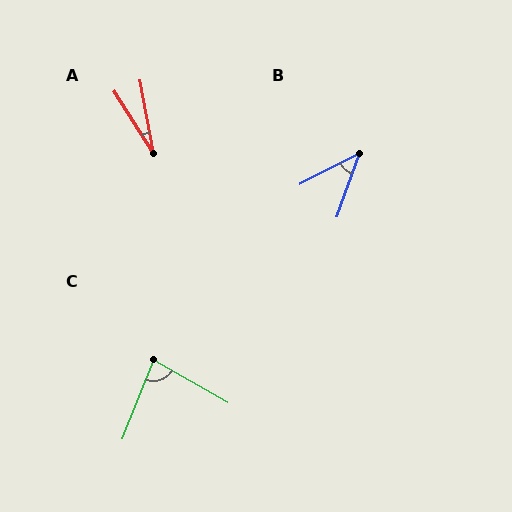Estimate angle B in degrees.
Approximately 44 degrees.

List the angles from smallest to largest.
A (22°), B (44°), C (82°).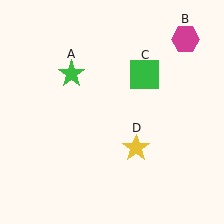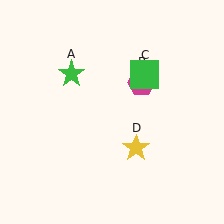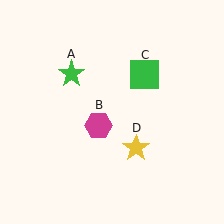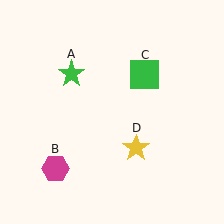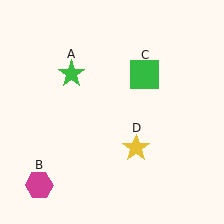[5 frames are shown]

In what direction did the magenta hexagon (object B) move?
The magenta hexagon (object B) moved down and to the left.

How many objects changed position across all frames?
1 object changed position: magenta hexagon (object B).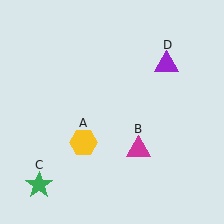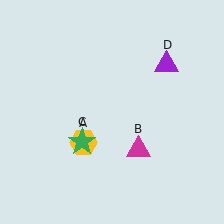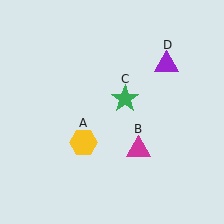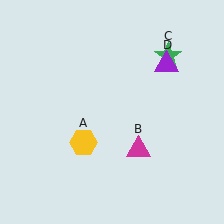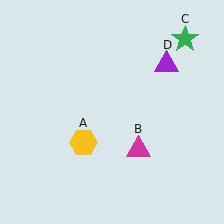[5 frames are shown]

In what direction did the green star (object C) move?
The green star (object C) moved up and to the right.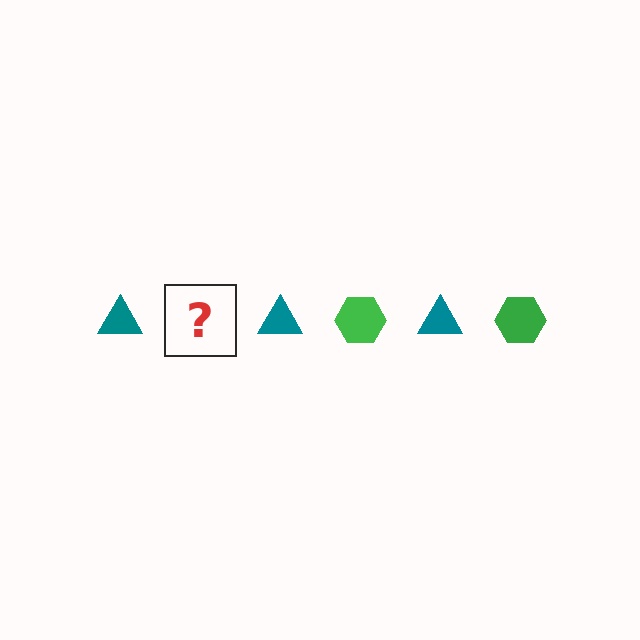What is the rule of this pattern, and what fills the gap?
The rule is that the pattern alternates between teal triangle and green hexagon. The gap should be filled with a green hexagon.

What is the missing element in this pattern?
The missing element is a green hexagon.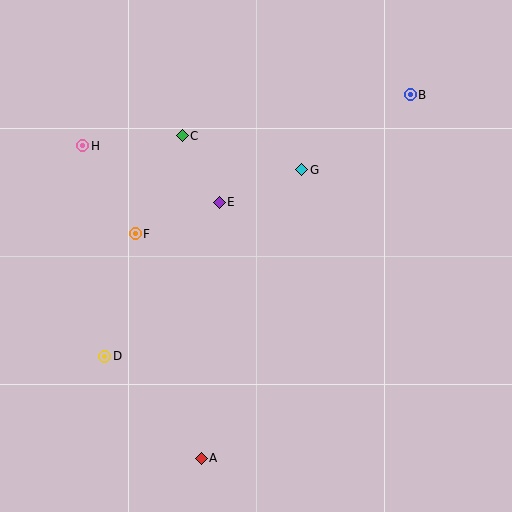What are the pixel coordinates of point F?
Point F is at (135, 234).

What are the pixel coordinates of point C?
Point C is at (182, 136).